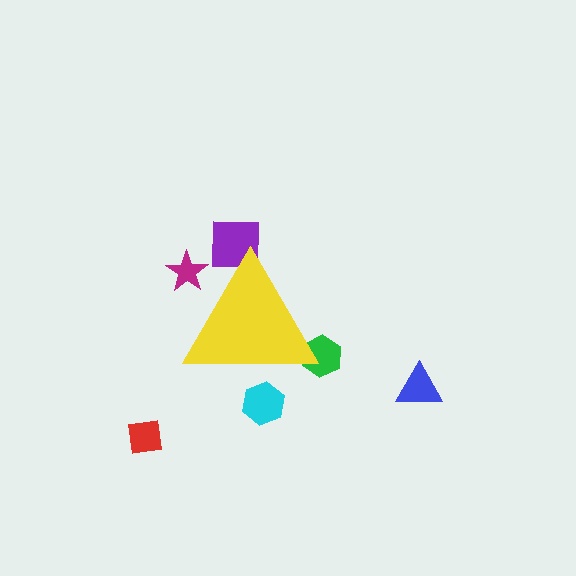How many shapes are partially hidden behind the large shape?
4 shapes are partially hidden.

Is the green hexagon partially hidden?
Yes, the green hexagon is partially hidden behind the yellow triangle.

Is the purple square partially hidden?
Yes, the purple square is partially hidden behind the yellow triangle.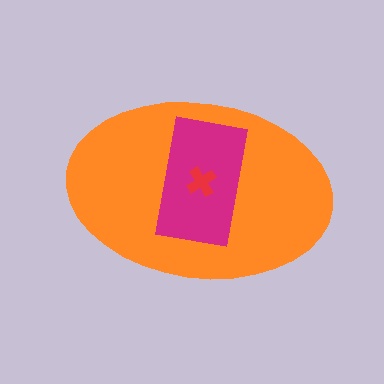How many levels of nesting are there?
3.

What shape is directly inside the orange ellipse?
The magenta rectangle.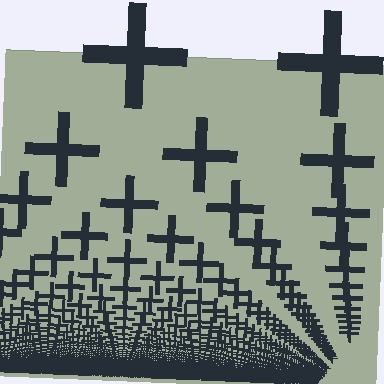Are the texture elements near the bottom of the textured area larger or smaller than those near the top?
Smaller. The gradient is inverted — elements near the bottom are smaller and denser.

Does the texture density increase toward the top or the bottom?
Density increases toward the bottom.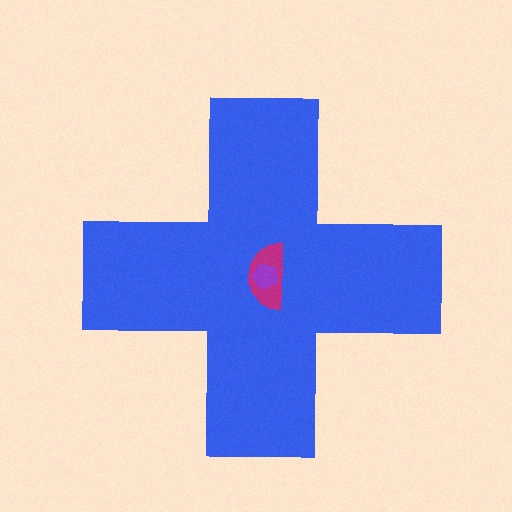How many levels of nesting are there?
3.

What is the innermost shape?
The purple pentagon.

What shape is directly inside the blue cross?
The magenta semicircle.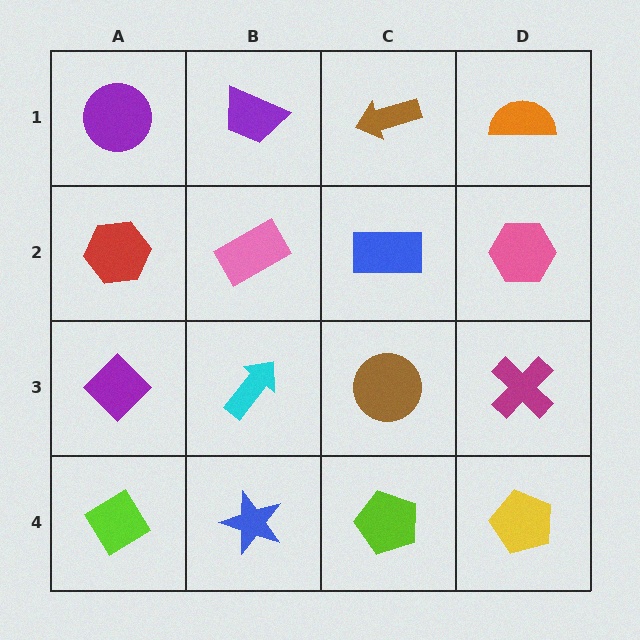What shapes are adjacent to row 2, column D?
An orange semicircle (row 1, column D), a magenta cross (row 3, column D), a blue rectangle (row 2, column C).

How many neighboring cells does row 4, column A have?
2.